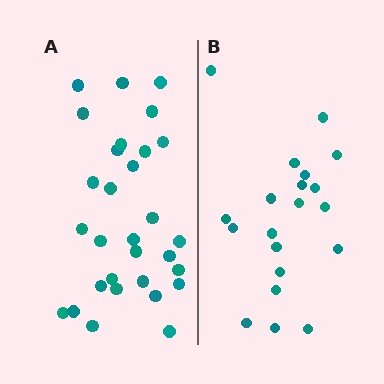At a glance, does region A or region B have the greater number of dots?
Region A (the left region) has more dots.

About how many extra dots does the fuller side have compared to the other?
Region A has roughly 10 or so more dots than region B.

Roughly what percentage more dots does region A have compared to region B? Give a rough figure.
About 50% more.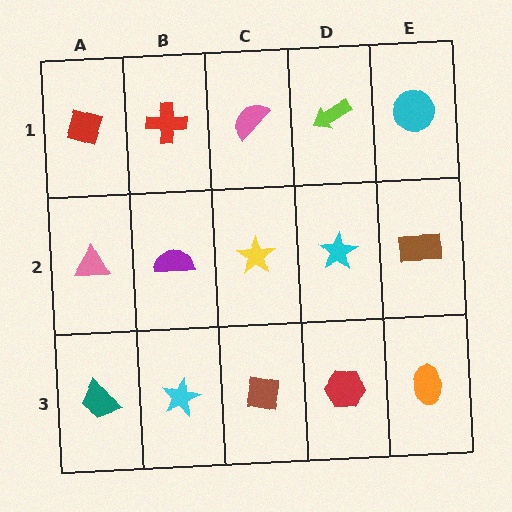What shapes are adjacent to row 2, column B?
A red cross (row 1, column B), a cyan star (row 3, column B), a pink triangle (row 2, column A), a yellow star (row 2, column C).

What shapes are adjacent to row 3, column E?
A brown rectangle (row 2, column E), a red hexagon (row 3, column D).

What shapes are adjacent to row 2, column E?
A cyan circle (row 1, column E), an orange ellipse (row 3, column E), a cyan star (row 2, column D).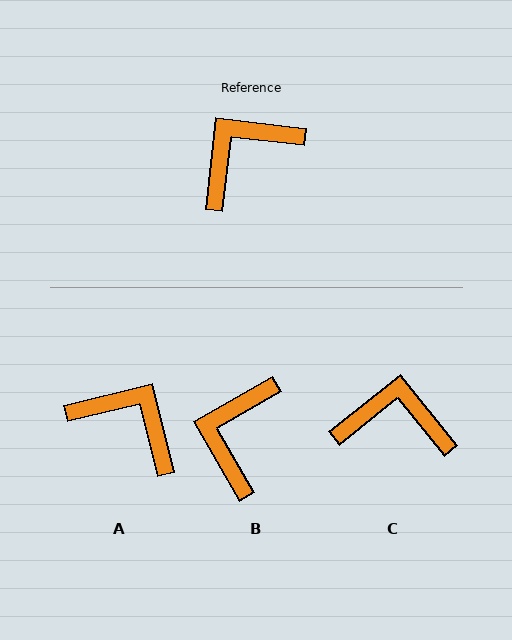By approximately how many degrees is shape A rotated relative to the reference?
Approximately 70 degrees clockwise.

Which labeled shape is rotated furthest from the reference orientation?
A, about 70 degrees away.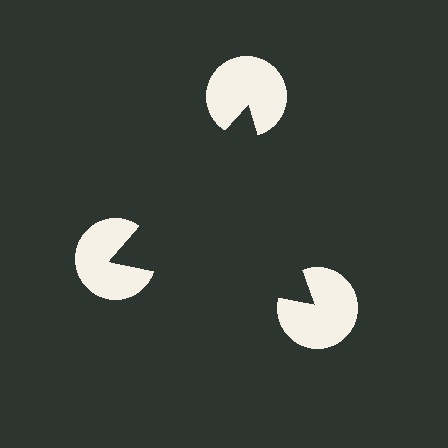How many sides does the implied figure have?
3 sides.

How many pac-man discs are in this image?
There are 3 — one at each vertex of the illusory triangle.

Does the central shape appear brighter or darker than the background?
It typically appears slightly darker than the background, even though no actual brightness change is drawn.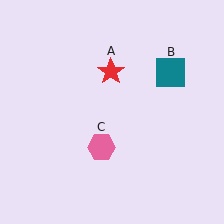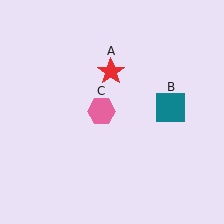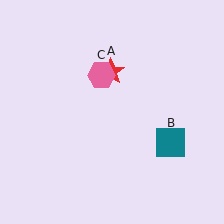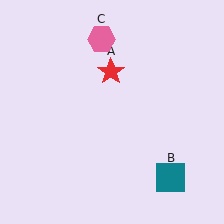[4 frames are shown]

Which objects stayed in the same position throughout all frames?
Red star (object A) remained stationary.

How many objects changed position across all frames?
2 objects changed position: teal square (object B), pink hexagon (object C).